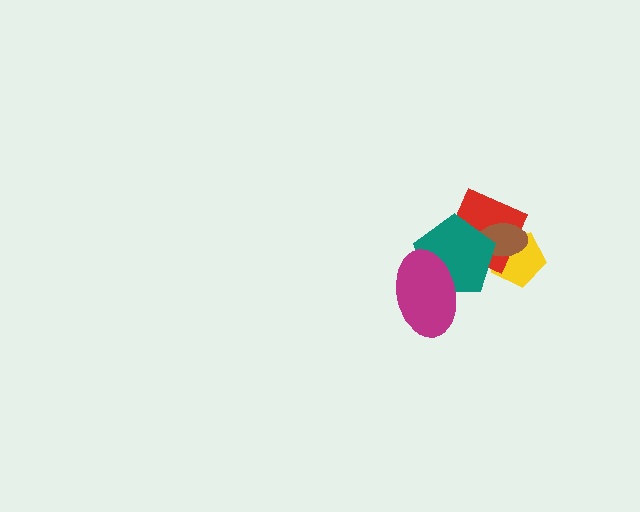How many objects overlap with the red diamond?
3 objects overlap with the red diamond.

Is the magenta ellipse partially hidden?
No, no other shape covers it.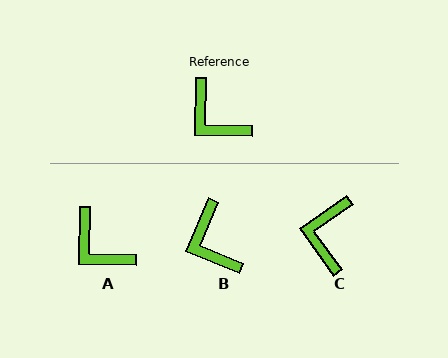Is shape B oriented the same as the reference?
No, it is off by about 22 degrees.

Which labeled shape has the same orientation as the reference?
A.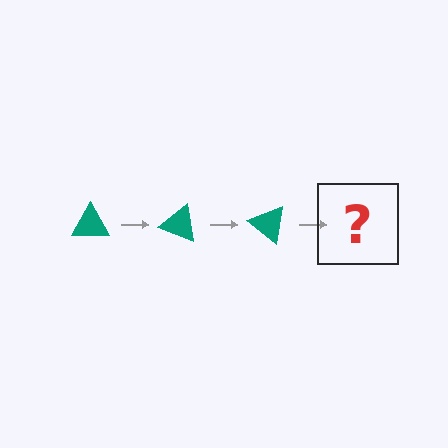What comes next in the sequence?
The next element should be a teal triangle rotated 60 degrees.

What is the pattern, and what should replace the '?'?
The pattern is that the triangle rotates 20 degrees each step. The '?' should be a teal triangle rotated 60 degrees.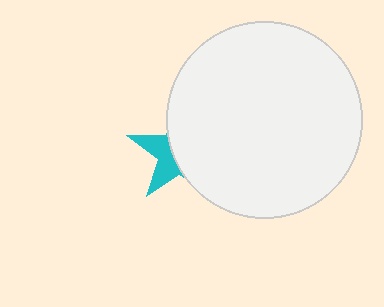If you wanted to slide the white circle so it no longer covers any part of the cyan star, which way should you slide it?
Slide it right — that is the most direct way to separate the two shapes.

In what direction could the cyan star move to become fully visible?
The cyan star could move left. That would shift it out from behind the white circle entirely.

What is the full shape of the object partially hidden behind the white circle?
The partially hidden object is a cyan star.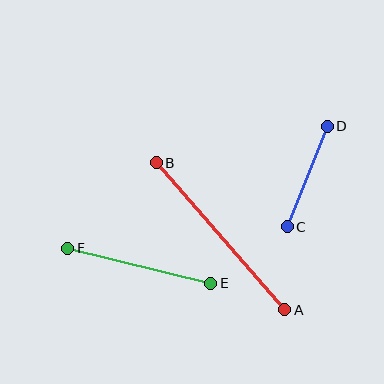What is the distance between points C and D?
The distance is approximately 108 pixels.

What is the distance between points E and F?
The distance is approximately 147 pixels.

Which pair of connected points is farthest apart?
Points A and B are farthest apart.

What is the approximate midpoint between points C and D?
The midpoint is at approximately (307, 176) pixels.